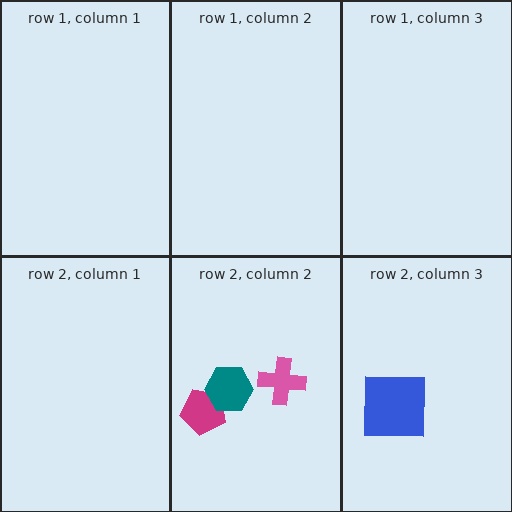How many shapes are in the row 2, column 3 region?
1.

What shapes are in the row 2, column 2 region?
The magenta pentagon, the teal hexagon, the pink cross.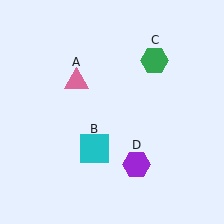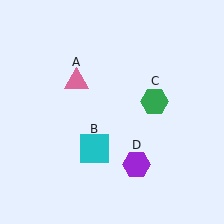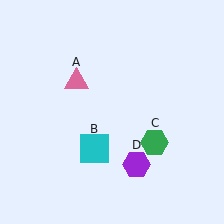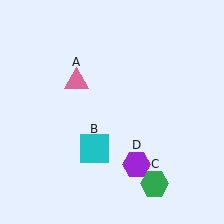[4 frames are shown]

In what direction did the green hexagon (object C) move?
The green hexagon (object C) moved down.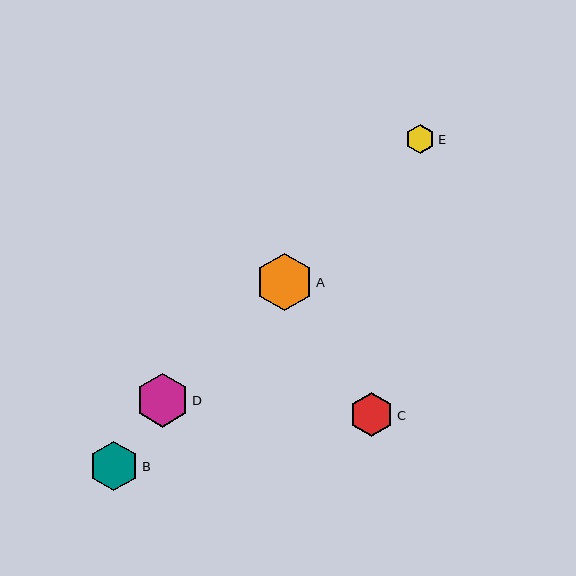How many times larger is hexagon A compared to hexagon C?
Hexagon A is approximately 1.3 times the size of hexagon C.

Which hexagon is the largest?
Hexagon A is the largest with a size of approximately 57 pixels.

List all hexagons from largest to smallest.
From largest to smallest: A, D, B, C, E.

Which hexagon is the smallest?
Hexagon E is the smallest with a size of approximately 29 pixels.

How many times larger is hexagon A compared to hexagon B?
Hexagon A is approximately 1.2 times the size of hexagon B.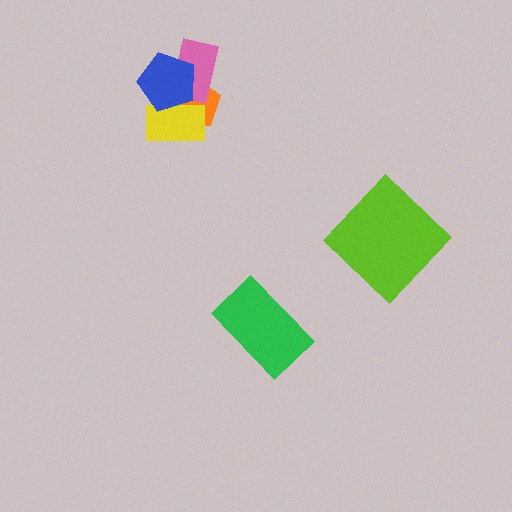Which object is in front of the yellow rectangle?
The blue pentagon is in front of the yellow rectangle.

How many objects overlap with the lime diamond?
0 objects overlap with the lime diamond.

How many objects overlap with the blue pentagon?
3 objects overlap with the blue pentagon.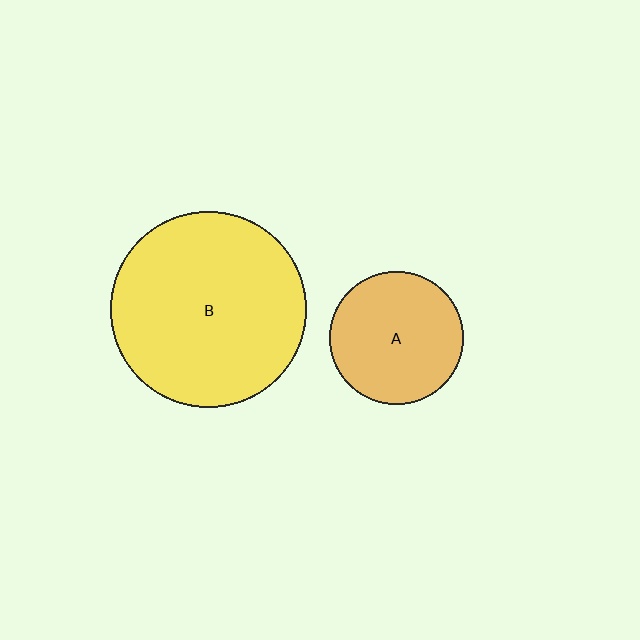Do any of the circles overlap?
No, none of the circles overlap.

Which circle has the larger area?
Circle B (yellow).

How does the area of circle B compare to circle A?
Approximately 2.1 times.